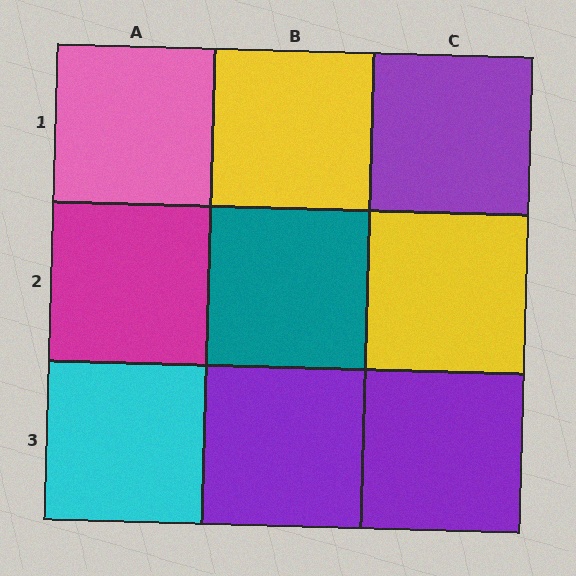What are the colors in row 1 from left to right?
Pink, yellow, purple.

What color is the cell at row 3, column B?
Purple.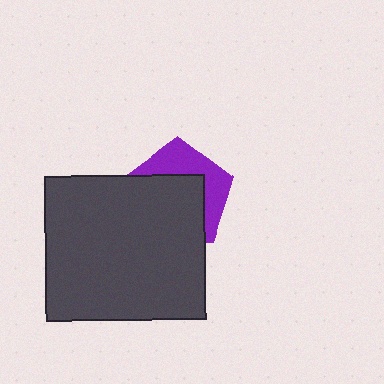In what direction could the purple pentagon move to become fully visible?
The purple pentagon could move toward the upper-right. That would shift it out from behind the dark gray rectangle entirely.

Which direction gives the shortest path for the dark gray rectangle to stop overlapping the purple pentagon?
Moving toward the lower-left gives the shortest separation.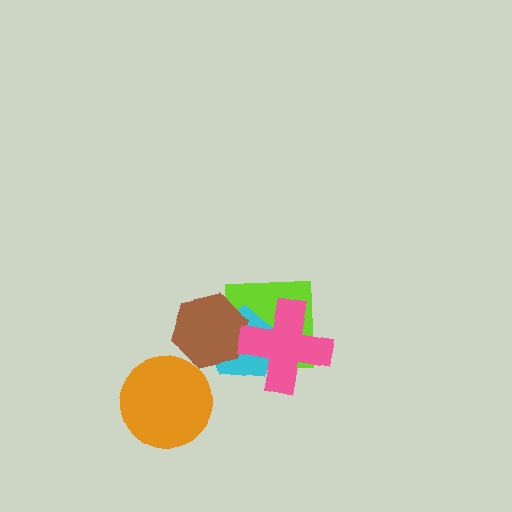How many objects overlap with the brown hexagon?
3 objects overlap with the brown hexagon.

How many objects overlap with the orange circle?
0 objects overlap with the orange circle.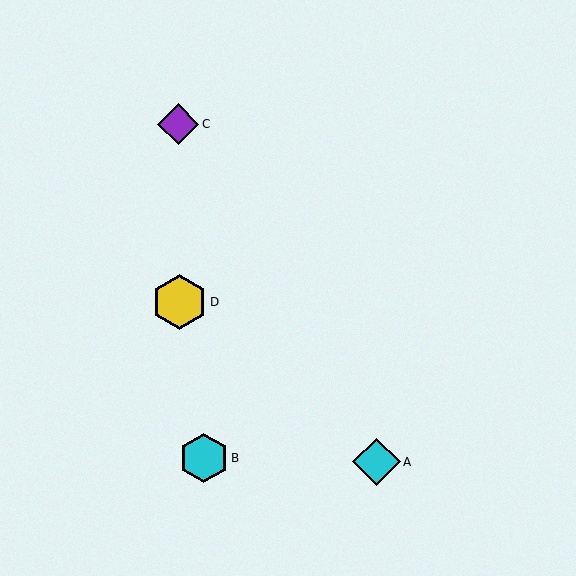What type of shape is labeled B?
Shape B is a cyan hexagon.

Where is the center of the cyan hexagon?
The center of the cyan hexagon is at (204, 458).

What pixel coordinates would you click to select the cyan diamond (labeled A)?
Click at (376, 462) to select the cyan diamond A.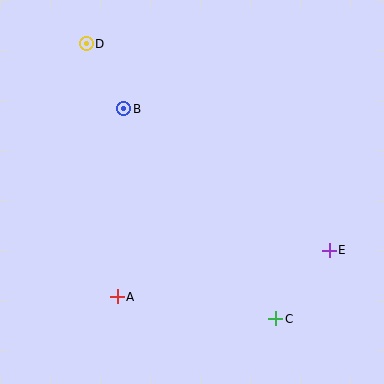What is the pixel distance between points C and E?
The distance between C and E is 87 pixels.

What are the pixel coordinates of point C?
Point C is at (276, 319).